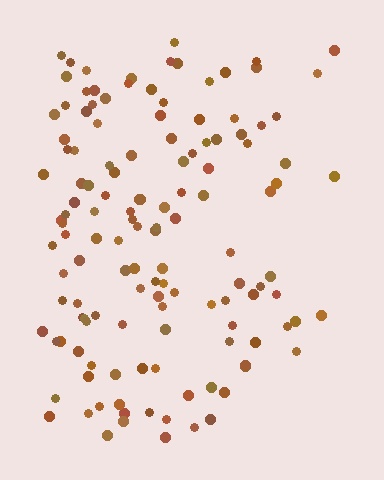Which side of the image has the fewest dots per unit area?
The right.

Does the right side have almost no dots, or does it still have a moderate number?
Still a moderate number, just noticeably fewer than the left.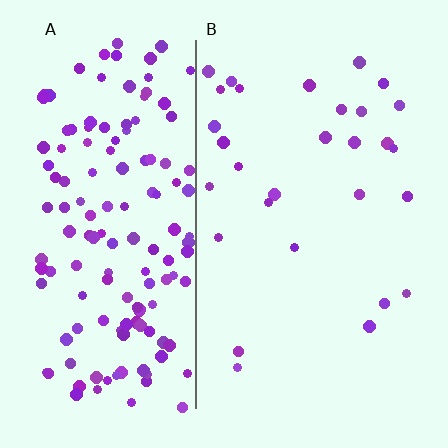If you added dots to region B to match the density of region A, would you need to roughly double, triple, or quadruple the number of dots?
Approximately quadruple.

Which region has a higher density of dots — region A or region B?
A (the left).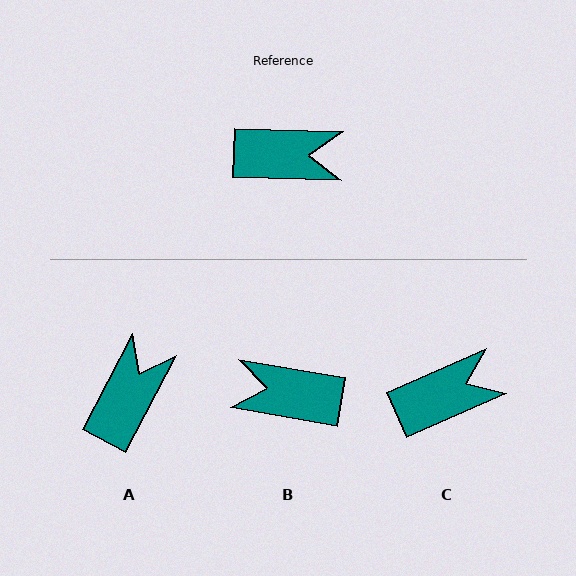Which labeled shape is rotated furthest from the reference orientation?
B, about 172 degrees away.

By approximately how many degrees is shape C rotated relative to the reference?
Approximately 25 degrees counter-clockwise.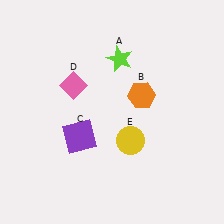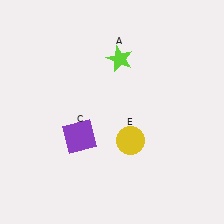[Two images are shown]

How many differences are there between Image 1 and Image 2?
There are 2 differences between the two images.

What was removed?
The pink diamond (D), the orange hexagon (B) were removed in Image 2.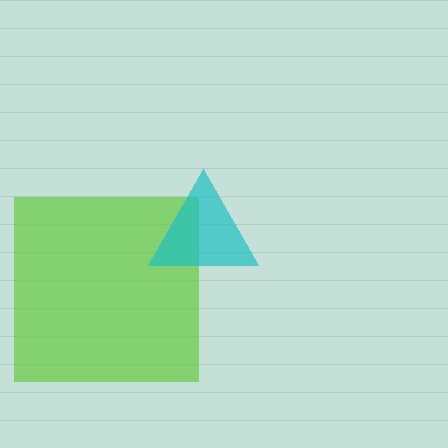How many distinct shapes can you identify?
There are 2 distinct shapes: a lime square, a cyan triangle.